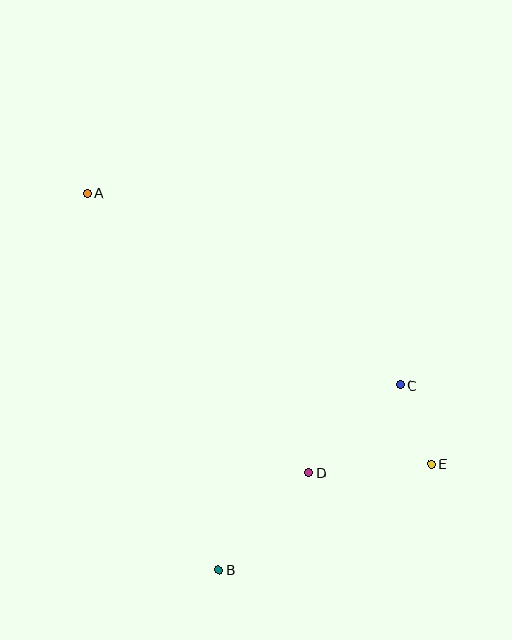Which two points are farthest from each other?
Points A and E are farthest from each other.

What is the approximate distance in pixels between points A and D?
The distance between A and D is approximately 357 pixels.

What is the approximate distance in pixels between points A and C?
The distance between A and C is approximately 367 pixels.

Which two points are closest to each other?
Points C and E are closest to each other.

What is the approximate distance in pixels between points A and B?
The distance between A and B is approximately 399 pixels.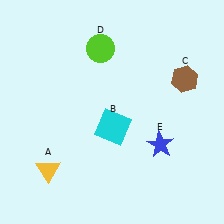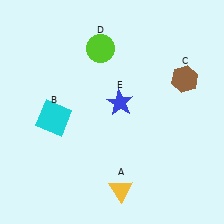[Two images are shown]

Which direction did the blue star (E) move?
The blue star (E) moved up.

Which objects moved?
The objects that moved are: the yellow triangle (A), the cyan square (B), the blue star (E).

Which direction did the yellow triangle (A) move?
The yellow triangle (A) moved right.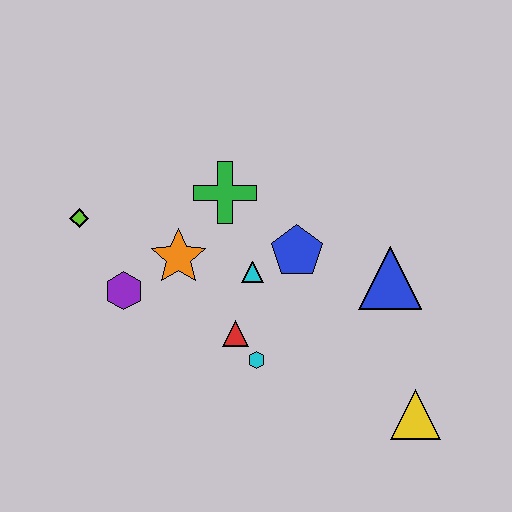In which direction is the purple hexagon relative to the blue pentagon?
The purple hexagon is to the left of the blue pentagon.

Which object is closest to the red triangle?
The cyan hexagon is closest to the red triangle.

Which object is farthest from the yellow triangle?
The lime diamond is farthest from the yellow triangle.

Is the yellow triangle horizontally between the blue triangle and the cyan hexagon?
No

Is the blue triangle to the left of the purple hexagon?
No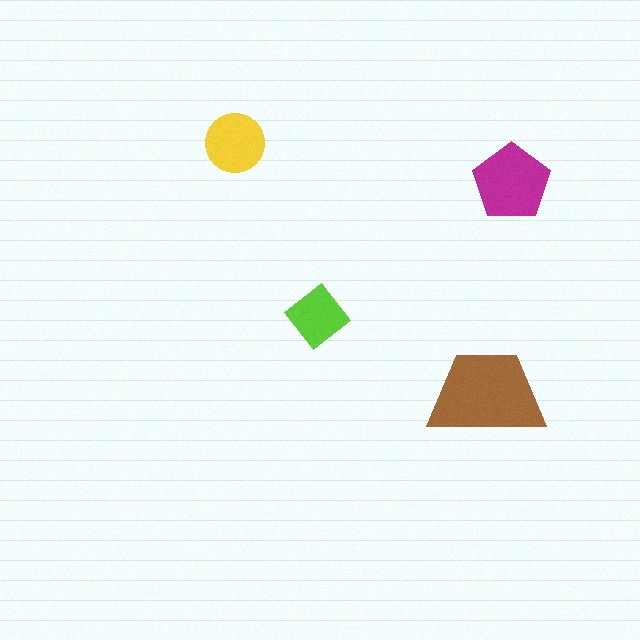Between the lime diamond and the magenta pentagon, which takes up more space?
The magenta pentagon.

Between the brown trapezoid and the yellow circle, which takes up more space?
The brown trapezoid.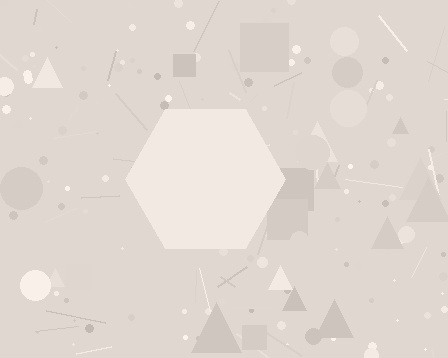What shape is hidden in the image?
A hexagon is hidden in the image.